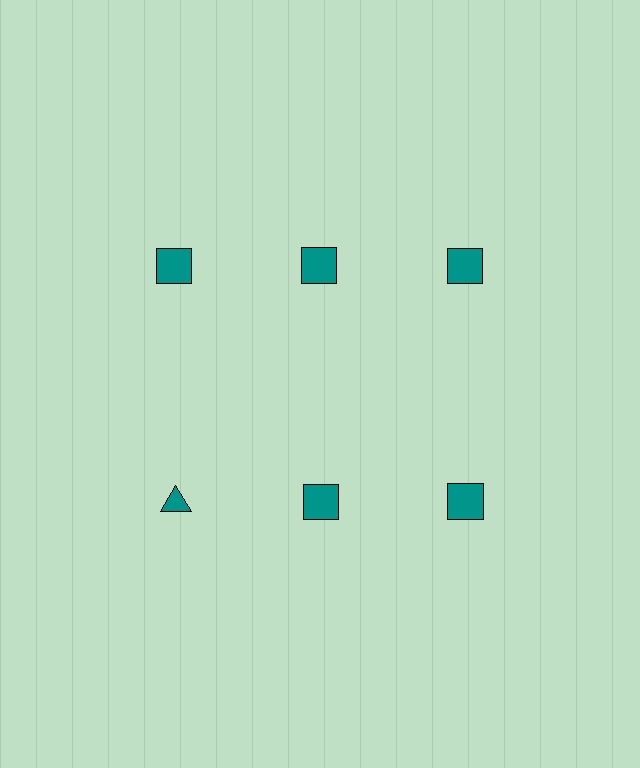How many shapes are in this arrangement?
There are 6 shapes arranged in a grid pattern.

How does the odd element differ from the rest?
It has a different shape: triangle instead of square.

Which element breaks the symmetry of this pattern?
The teal triangle in the second row, leftmost column breaks the symmetry. All other shapes are teal squares.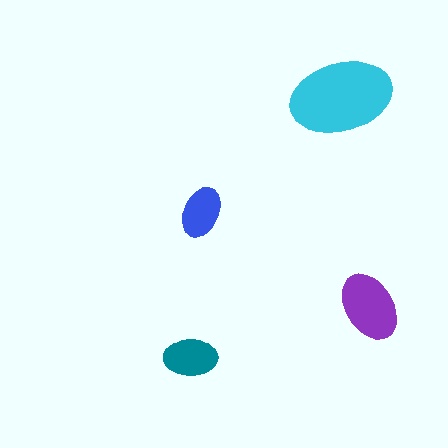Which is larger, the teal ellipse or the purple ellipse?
The purple one.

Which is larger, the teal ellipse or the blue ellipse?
The teal one.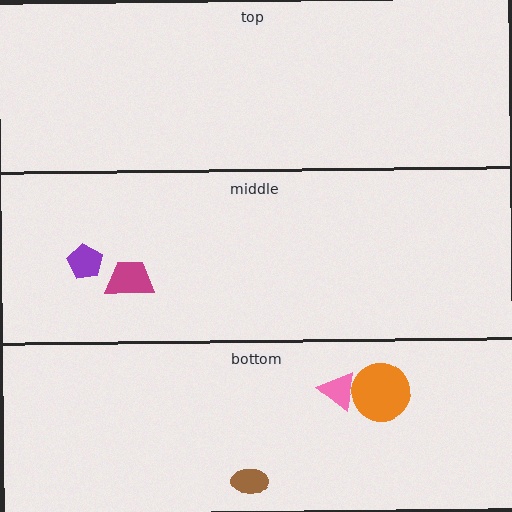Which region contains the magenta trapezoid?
The middle region.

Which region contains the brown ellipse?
The bottom region.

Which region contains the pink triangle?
The bottom region.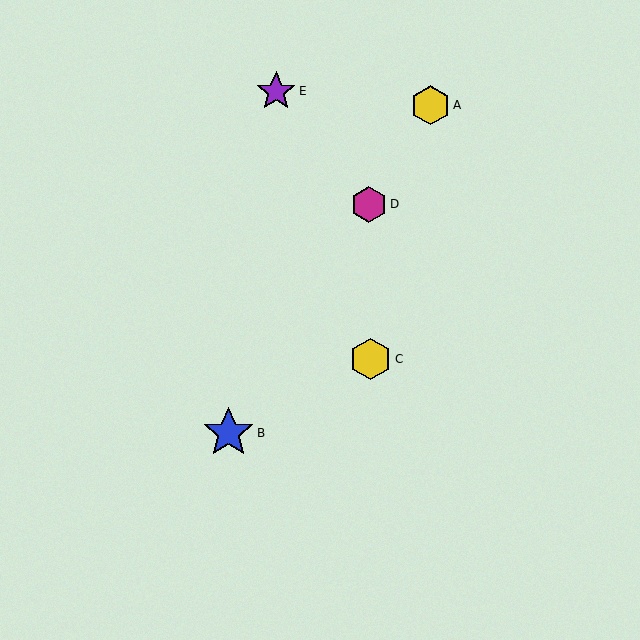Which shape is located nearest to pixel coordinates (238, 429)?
The blue star (labeled B) at (229, 433) is nearest to that location.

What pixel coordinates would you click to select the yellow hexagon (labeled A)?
Click at (430, 105) to select the yellow hexagon A.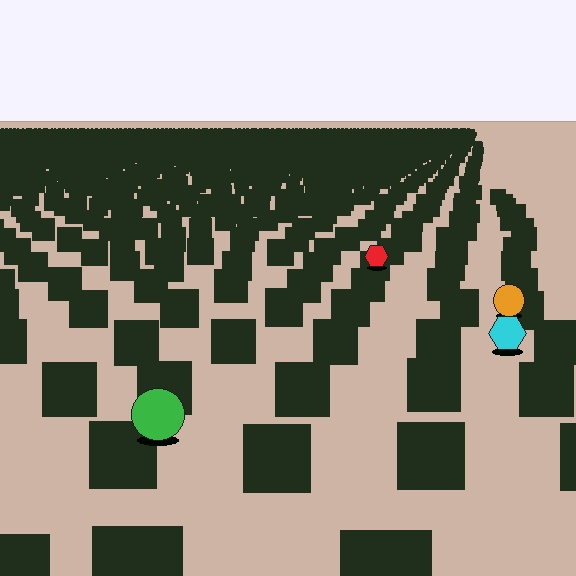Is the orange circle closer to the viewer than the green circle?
No. The green circle is closer — you can tell from the texture gradient: the ground texture is coarser near it.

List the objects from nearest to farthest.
From nearest to farthest: the green circle, the cyan hexagon, the orange circle, the red hexagon.